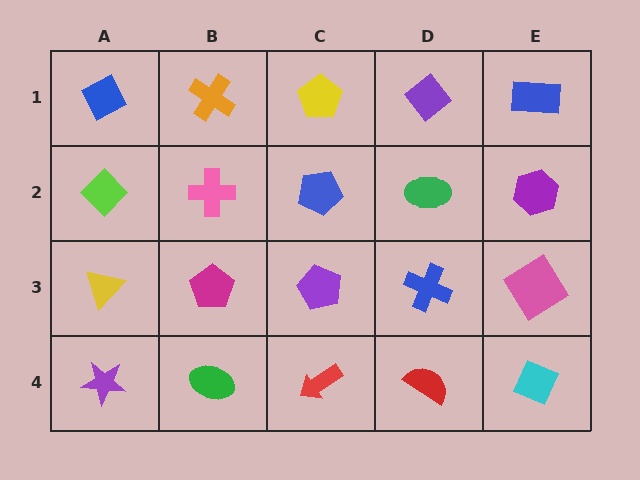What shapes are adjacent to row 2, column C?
A yellow pentagon (row 1, column C), a purple pentagon (row 3, column C), a pink cross (row 2, column B), a green ellipse (row 2, column D).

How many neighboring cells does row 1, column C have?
3.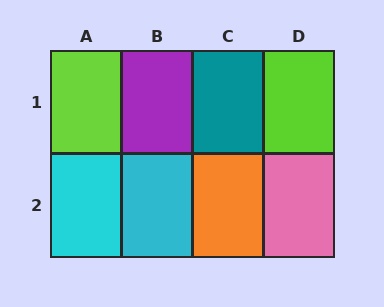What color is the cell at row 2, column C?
Orange.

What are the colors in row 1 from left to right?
Lime, purple, teal, lime.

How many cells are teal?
1 cell is teal.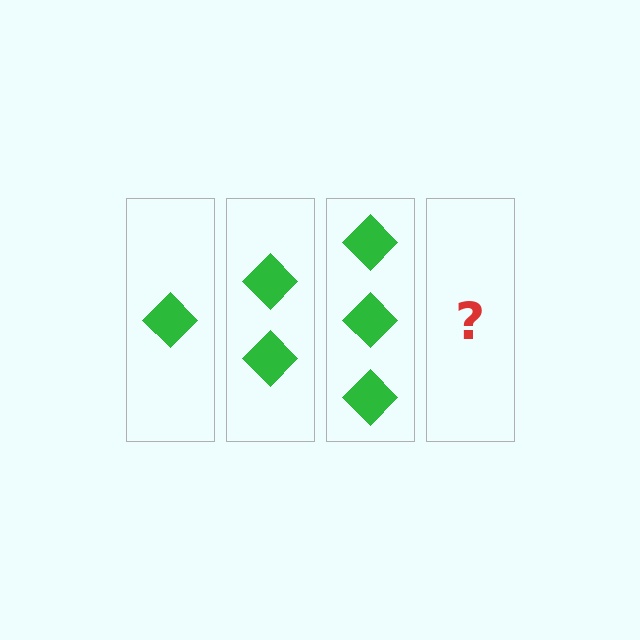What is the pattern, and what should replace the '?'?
The pattern is that each step adds one more diamond. The '?' should be 4 diamonds.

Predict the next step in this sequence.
The next step is 4 diamonds.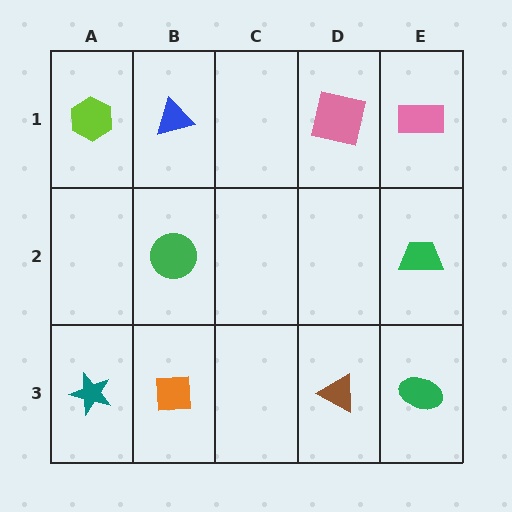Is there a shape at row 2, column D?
No, that cell is empty.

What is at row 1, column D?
A pink square.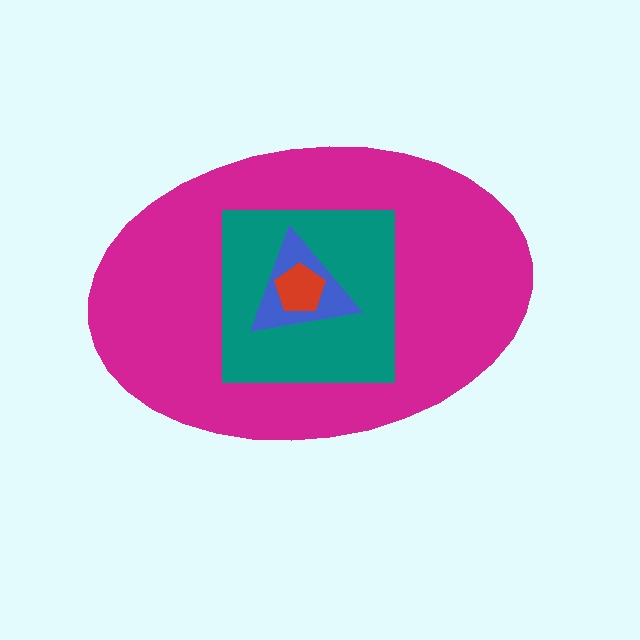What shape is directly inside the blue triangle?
The red pentagon.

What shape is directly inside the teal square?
The blue triangle.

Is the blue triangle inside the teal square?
Yes.